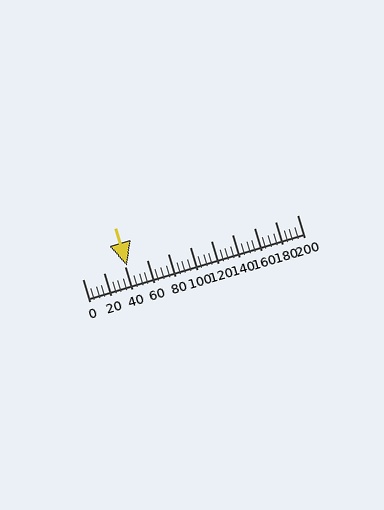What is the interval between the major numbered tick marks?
The major tick marks are spaced 20 units apart.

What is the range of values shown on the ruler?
The ruler shows values from 0 to 200.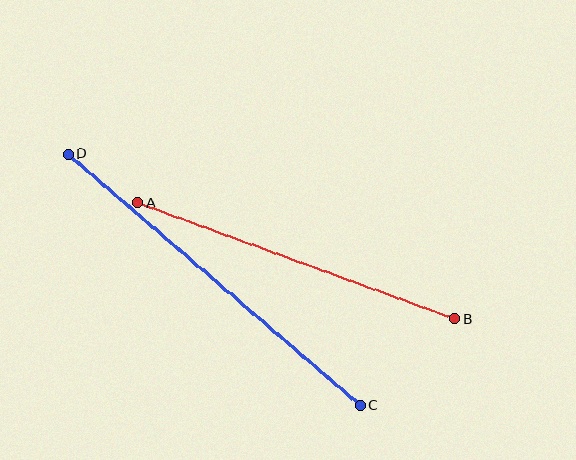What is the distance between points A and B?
The distance is approximately 337 pixels.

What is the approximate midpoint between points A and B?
The midpoint is at approximately (296, 261) pixels.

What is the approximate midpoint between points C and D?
The midpoint is at approximately (214, 280) pixels.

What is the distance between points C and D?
The distance is approximately 386 pixels.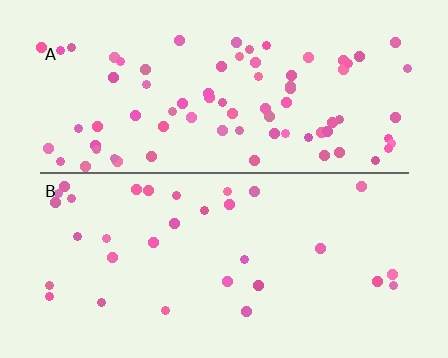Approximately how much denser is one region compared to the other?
Approximately 2.5× — region A over region B.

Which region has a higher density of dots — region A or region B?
A (the top).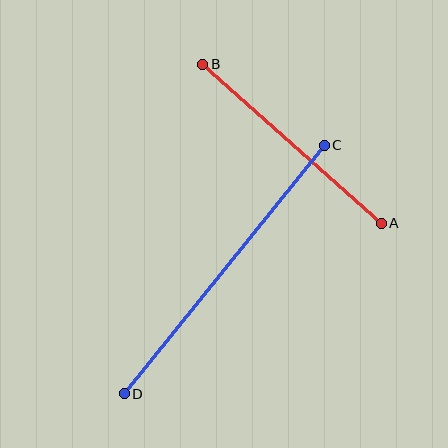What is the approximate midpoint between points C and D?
The midpoint is at approximately (224, 270) pixels.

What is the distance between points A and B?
The distance is approximately 239 pixels.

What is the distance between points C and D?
The distance is approximately 319 pixels.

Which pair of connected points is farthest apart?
Points C and D are farthest apart.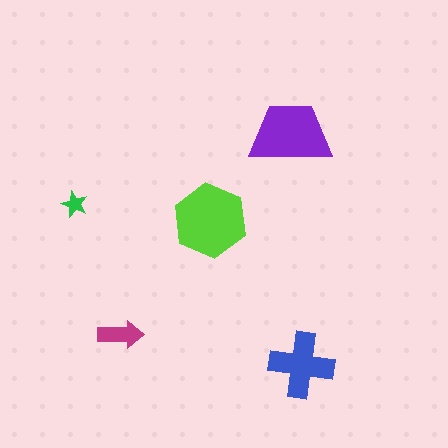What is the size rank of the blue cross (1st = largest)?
3rd.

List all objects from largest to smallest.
The lime hexagon, the purple trapezoid, the blue cross, the magenta arrow, the green star.